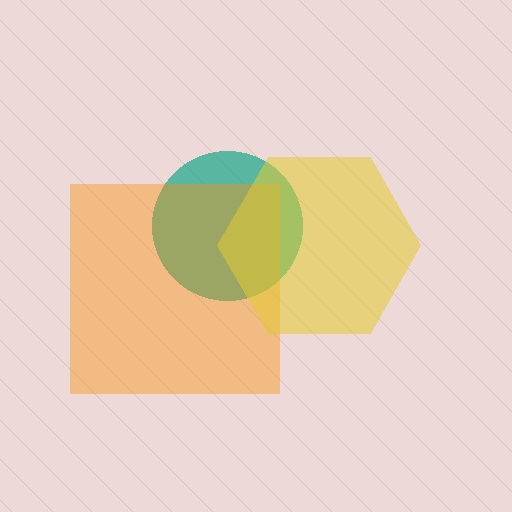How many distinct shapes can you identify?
There are 3 distinct shapes: a teal circle, an orange square, a yellow hexagon.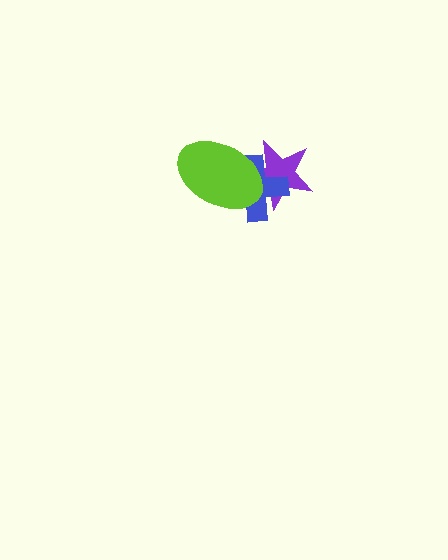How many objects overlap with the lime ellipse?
2 objects overlap with the lime ellipse.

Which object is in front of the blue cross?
The lime ellipse is in front of the blue cross.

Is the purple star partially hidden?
Yes, it is partially covered by another shape.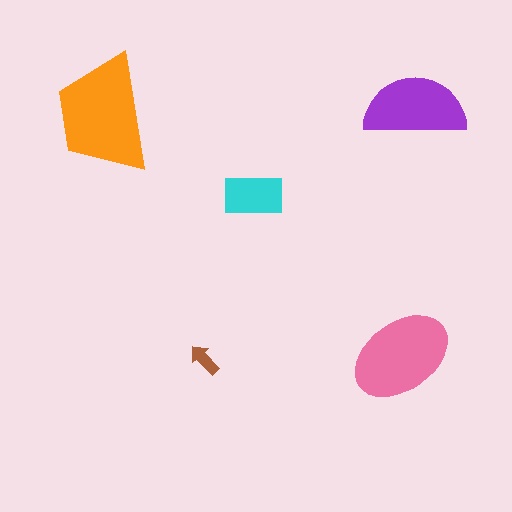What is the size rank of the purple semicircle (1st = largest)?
3rd.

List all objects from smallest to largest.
The brown arrow, the cyan rectangle, the purple semicircle, the pink ellipse, the orange trapezoid.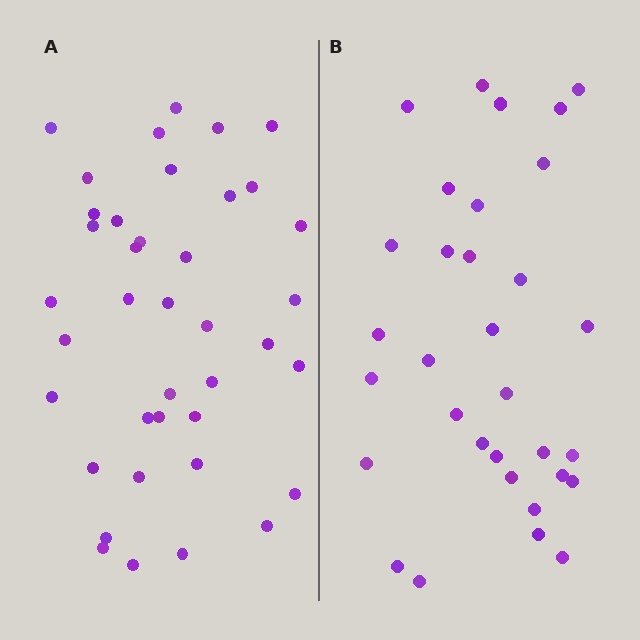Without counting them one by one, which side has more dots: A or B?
Region A (the left region) has more dots.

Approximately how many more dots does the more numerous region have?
Region A has roughly 8 or so more dots than region B.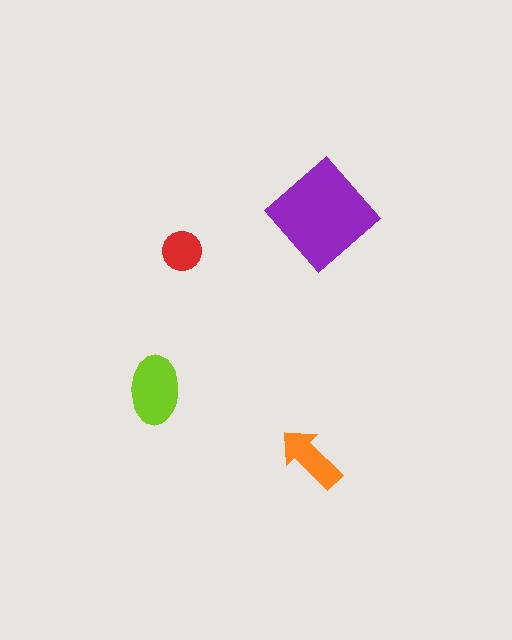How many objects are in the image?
There are 4 objects in the image.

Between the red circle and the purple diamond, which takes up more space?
The purple diamond.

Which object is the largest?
The purple diamond.